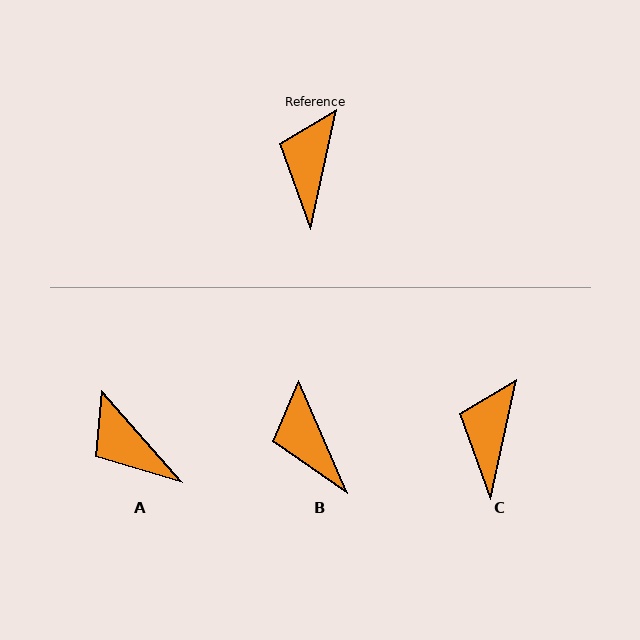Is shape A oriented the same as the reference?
No, it is off by about 53 degrees.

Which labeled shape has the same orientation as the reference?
C.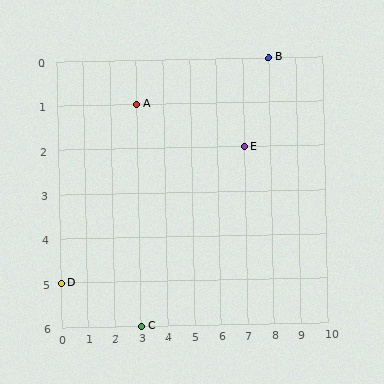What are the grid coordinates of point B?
Point B is at grid coordinates (8, 0).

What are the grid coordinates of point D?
Point D is at grid coordinates (0, 5).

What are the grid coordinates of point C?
Point C is at grid coordinates (3, 6).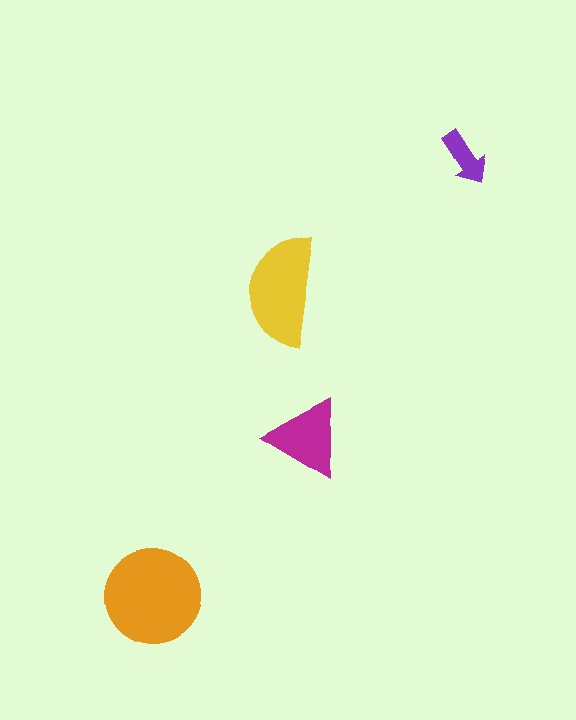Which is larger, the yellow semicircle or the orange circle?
The orange circle.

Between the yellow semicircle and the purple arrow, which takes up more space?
The yellow semicircle.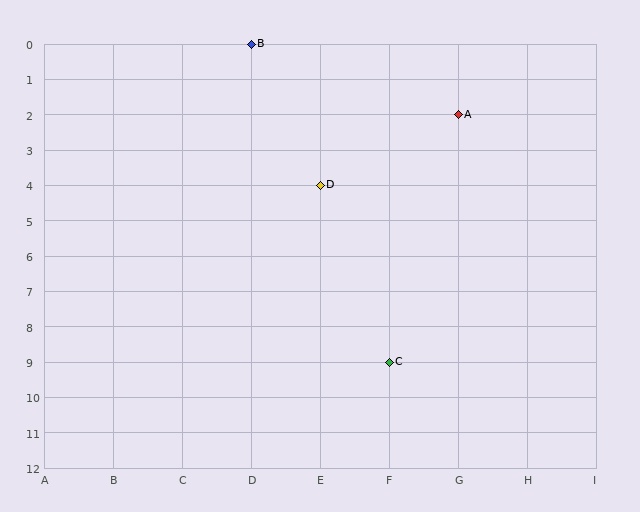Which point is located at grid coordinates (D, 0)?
Point B is at (D, 0).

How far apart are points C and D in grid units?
Points C and D are 1 column and 5 rows apart (about 5.1 grid units diagonally).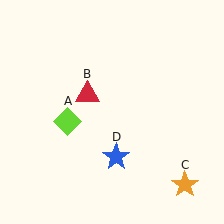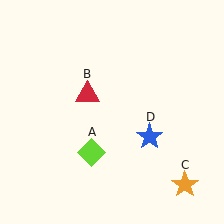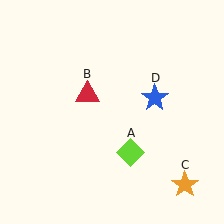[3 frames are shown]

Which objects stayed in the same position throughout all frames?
Red triangle (object B) and orange star (object C) remained stationary.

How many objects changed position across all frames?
2 objects changed position: lime diamond (object A), blue star (object D).